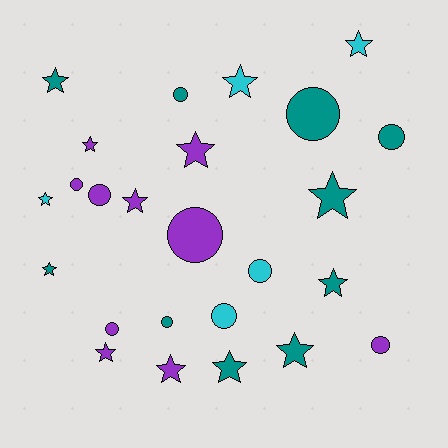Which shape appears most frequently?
Star, with 14 objects.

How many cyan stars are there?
There are 3 cyan stars.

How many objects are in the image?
There are 25 objects.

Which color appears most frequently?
Purple, with 10 objects.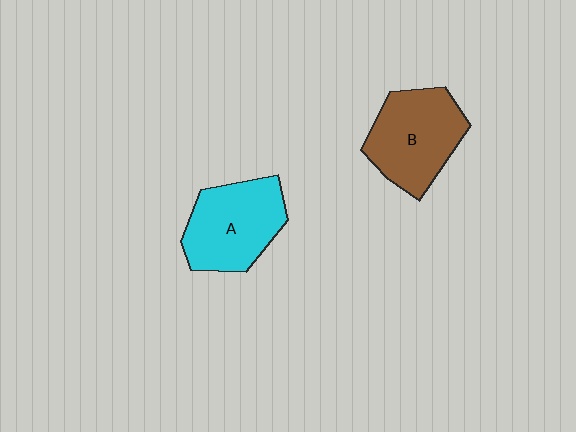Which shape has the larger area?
Shape B (brown).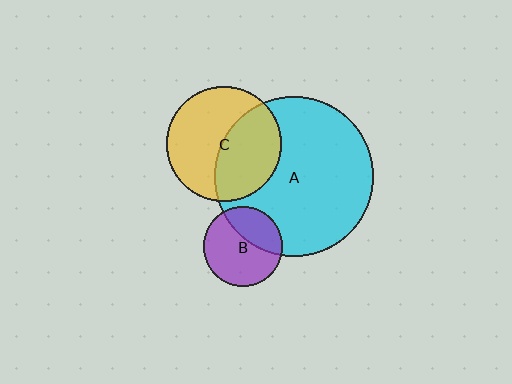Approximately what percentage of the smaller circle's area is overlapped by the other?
Approximately 45%.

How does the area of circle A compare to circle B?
Approximately 4.0 times.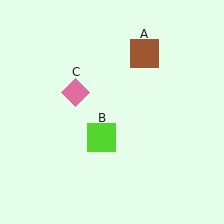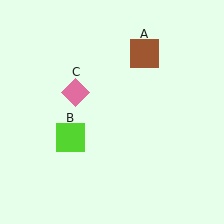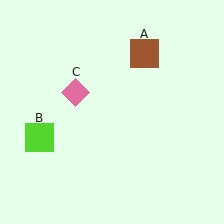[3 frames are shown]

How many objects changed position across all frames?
1 object changed position: lime square (object B).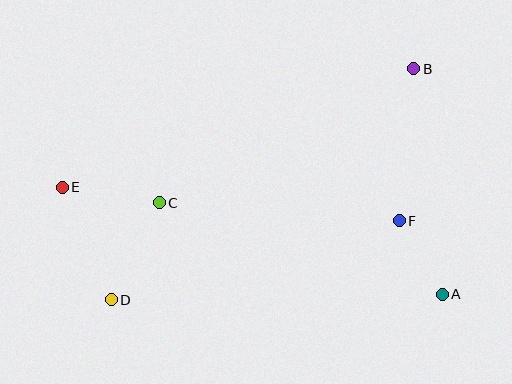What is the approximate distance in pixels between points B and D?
The distance between B and D is approximately 381 pixels.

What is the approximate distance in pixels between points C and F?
The distance between C and F is approximately 241 pixels.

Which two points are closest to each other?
Points A and F are closest to each other.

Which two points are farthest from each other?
Points A and E are farthest from each other.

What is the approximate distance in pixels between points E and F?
The distance between E and F is approximately 339 pixels.